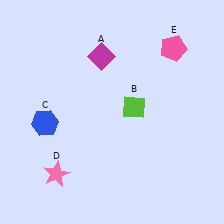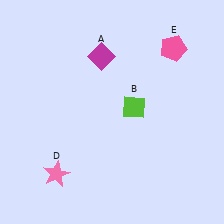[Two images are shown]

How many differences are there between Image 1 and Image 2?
There is 1 difference between the two images.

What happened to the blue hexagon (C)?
The blue hexagon (C) was removed in Image 2. It was in the bottom-left area of Image 1.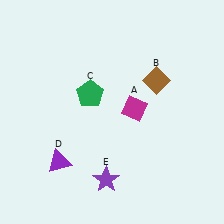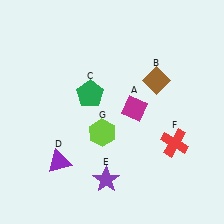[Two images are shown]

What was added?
A red cross (F), a lime hexagon (G) were added in Image 2.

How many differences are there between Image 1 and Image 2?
There are 2 differences between the two images.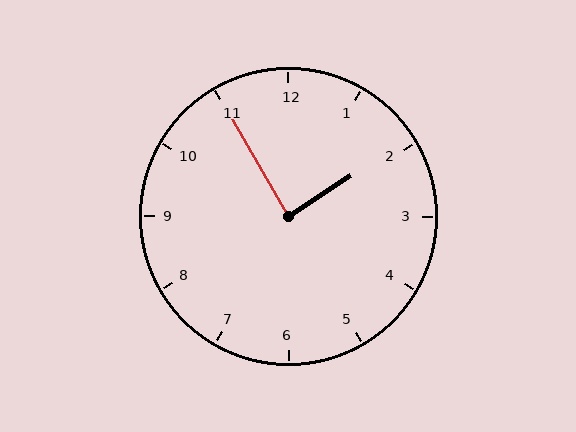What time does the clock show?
1:55.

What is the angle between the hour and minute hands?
Approximately 88 degrees.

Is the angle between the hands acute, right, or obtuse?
It is right.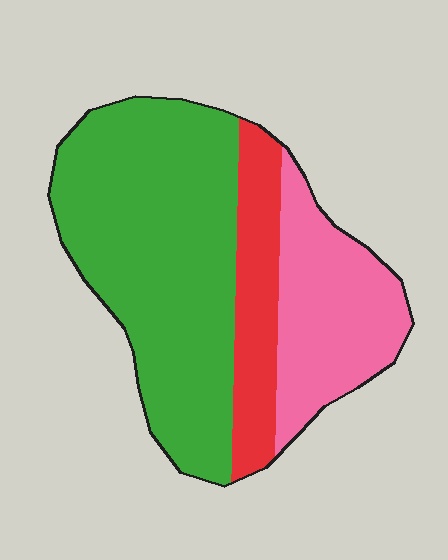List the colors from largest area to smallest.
From largest to smallest: green, pink, red.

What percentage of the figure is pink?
Pink covers 26% of the figure.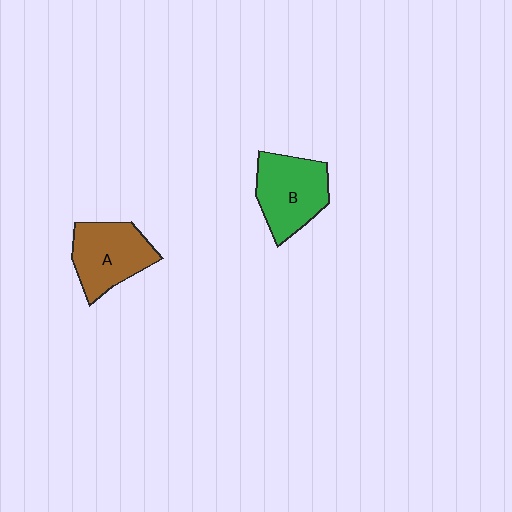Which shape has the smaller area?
Shape A (brown).